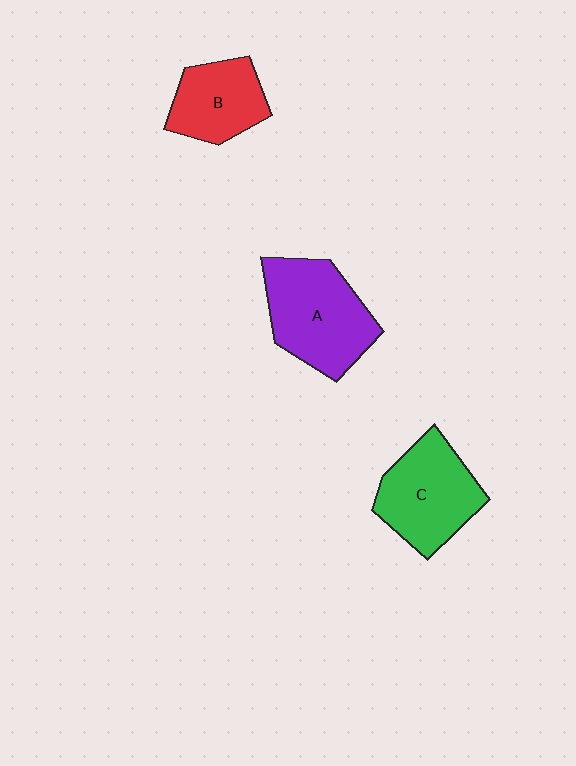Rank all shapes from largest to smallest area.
From largest to smallest: A (purple), C (green), B (red).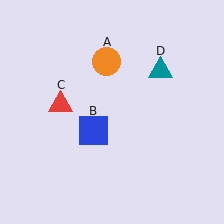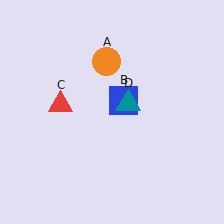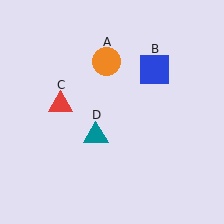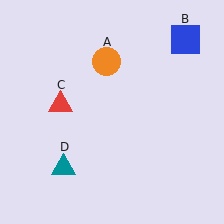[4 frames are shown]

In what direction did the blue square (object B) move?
The blue square (object B) moved up and to the right.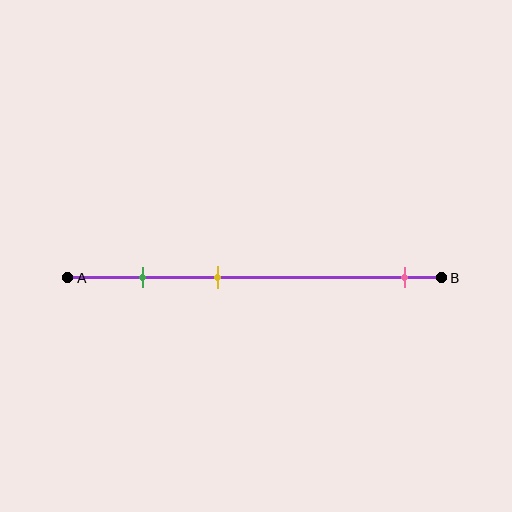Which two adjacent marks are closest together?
The green and yellow marks are the closest adjacent pair.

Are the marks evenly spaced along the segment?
No, the marks are not evenly spaced.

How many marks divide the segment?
There are 3 marks dividing the segment.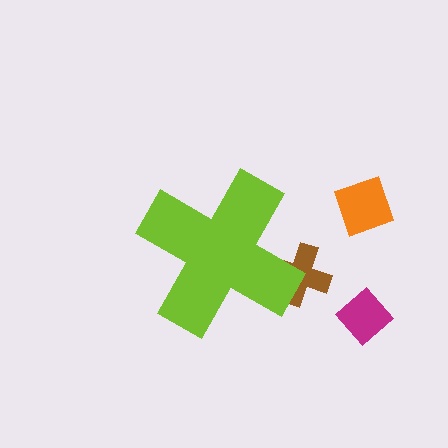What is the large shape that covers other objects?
A lime cross.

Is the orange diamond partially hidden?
No, the orange diamond is fully visible.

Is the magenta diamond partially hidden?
No, the magenta diamond is fully visible.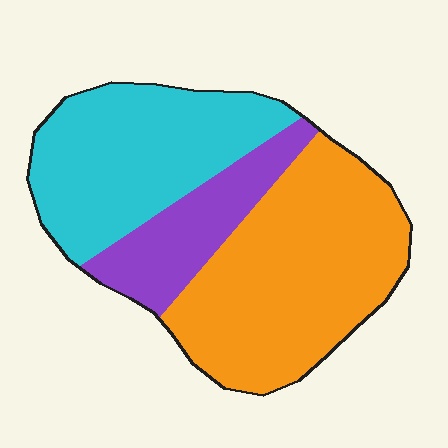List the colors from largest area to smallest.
From largest to smallest: orange, cyan, purple.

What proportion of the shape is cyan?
Cyan covers about 35% of the shape.